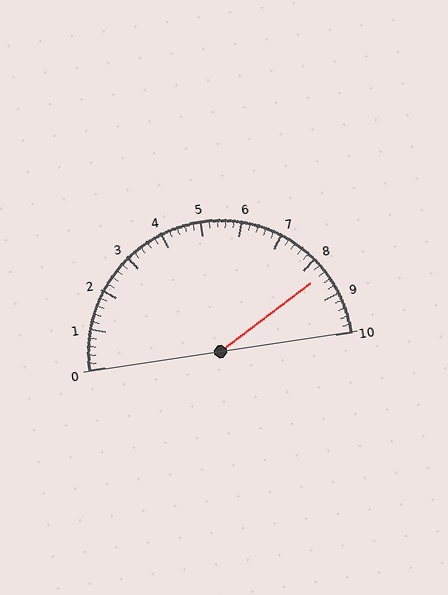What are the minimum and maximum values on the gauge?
The gauge ranges from 0 to 10.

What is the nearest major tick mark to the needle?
The nearest major tick mark is 8.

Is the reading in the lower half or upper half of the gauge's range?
The reading is in the upper half of the range (0 to 10).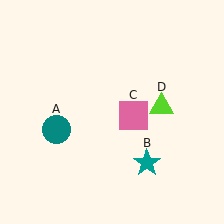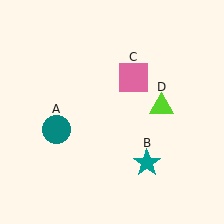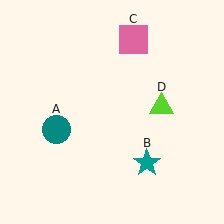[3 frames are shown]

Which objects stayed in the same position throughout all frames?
Teal circle (object A) and teal star (object B) and lime triangle (object D) remained stationary.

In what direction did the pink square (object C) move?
The pink square (object C) moved up.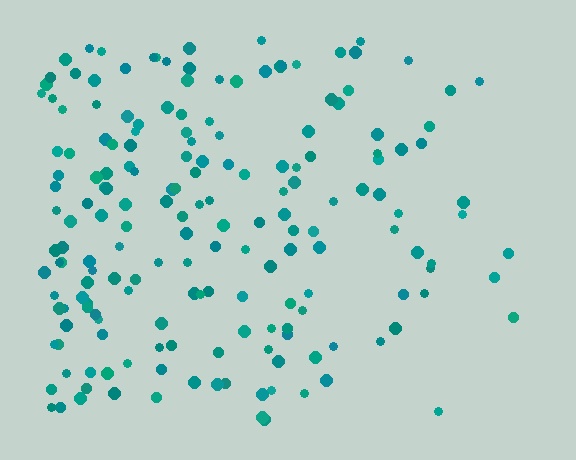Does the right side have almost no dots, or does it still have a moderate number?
Still a moderate number, just noticeably fewer than the left.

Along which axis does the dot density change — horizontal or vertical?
Horizontal.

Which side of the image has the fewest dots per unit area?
The right.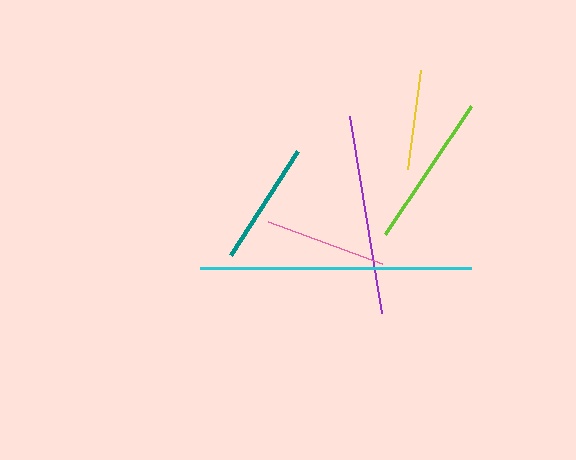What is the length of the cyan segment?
The cyan segment is approximately 271 pixels long.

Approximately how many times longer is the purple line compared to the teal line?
The purple line is approximately 1.6 times the length of the teal line.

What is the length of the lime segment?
The lime segment is approximately 154 pixels long.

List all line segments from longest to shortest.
From longest to shortest: cyan, purple, lime, teal, pink, yellow.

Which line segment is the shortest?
The yellow line is the shortest at approximately 100 pixels.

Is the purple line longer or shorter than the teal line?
The purple line is longer than the teal line.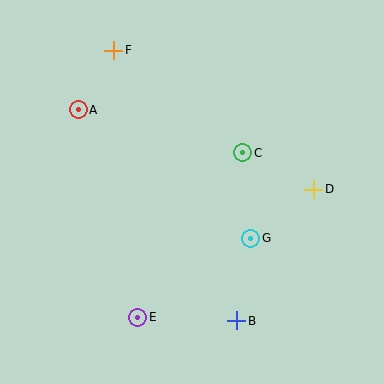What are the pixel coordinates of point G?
Point G is at (251, 238).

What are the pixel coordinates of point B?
Point B is at (237, 321).